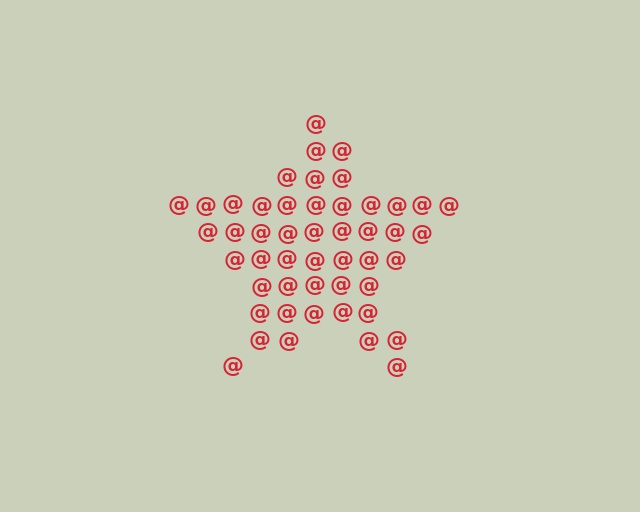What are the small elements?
The small elements are at signs.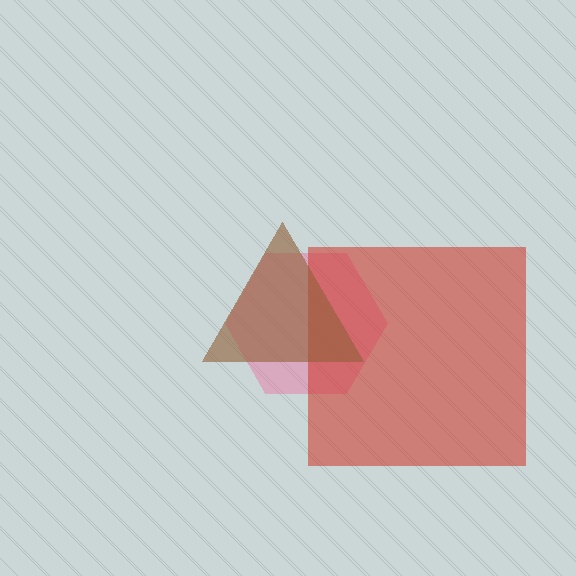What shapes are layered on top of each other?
The layered shapes are: a pink hexagon, a red square, a brown triangle.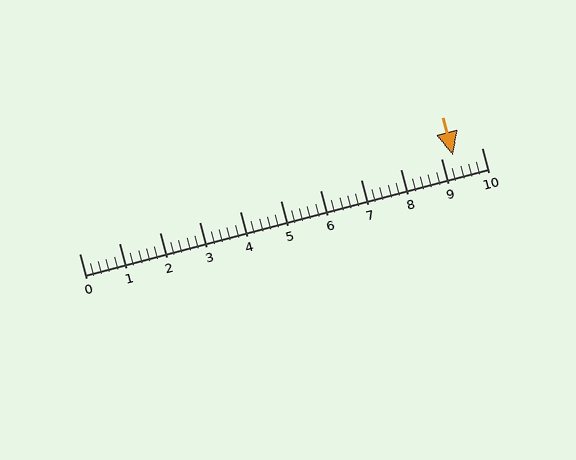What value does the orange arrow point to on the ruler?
The orange arrow points to approximately 9.3.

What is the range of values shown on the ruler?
The ruler shows values from 0 to 10.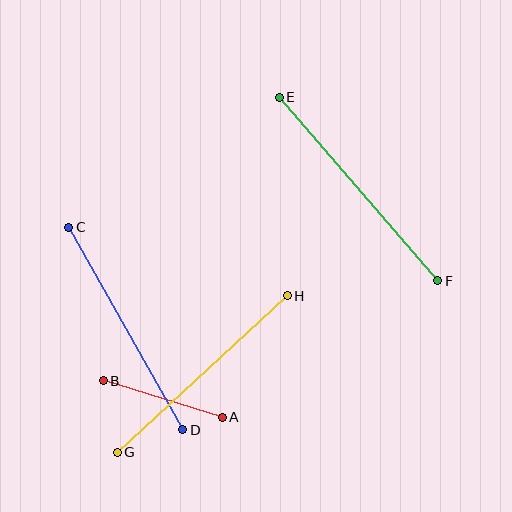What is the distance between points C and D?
The distance is approximately 233 pixels.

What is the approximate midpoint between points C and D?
The midpoint is at approximately (126, 328) pixels.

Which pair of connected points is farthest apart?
Points E and F are farthest apart.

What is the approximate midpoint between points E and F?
The midpoint is at approximately (359, 189) pixels.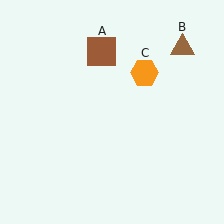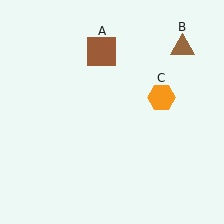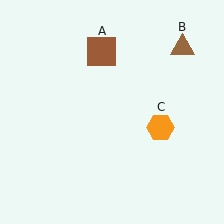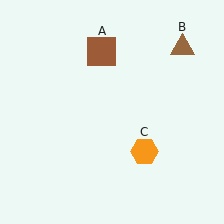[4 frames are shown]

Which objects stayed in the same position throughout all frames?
Brown square (object A) and brown triangle (object B) remained stationary.